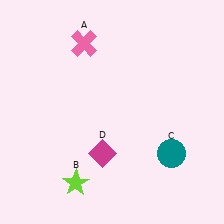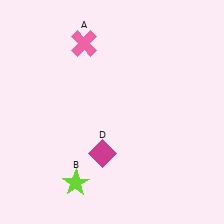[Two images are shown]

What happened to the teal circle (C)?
The teal circle (C) was removed in Image 2. It was in the bottom-right area of Image 1.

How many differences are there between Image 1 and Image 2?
There is 1 difference between the two images.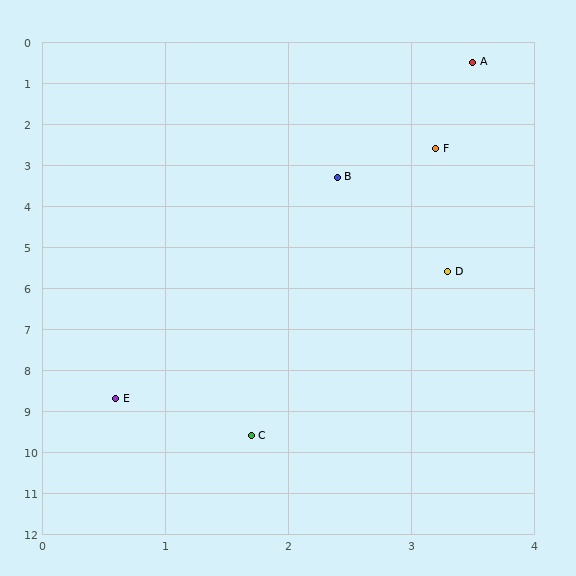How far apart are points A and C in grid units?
Points A and C are about 9.3 grid units apart.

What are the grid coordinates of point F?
Point F is at approximately (3.2, 2.6).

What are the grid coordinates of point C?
Point C is at approximately (1.7, 9.6).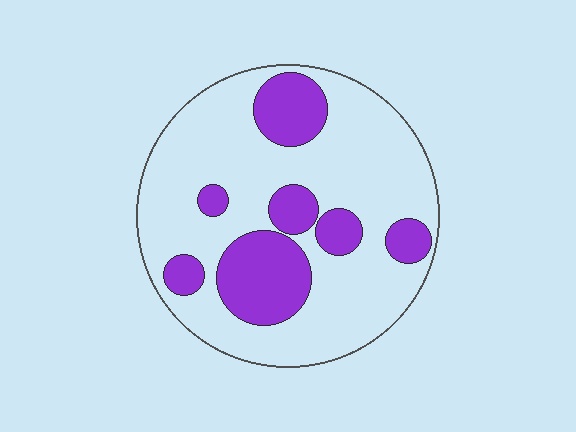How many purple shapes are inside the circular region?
7.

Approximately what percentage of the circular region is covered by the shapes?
Approximately 25%.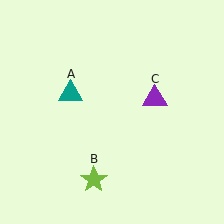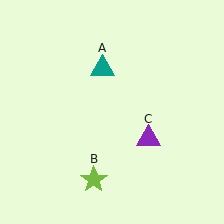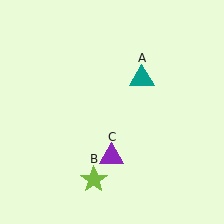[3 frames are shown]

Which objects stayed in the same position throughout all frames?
Lime star (object B) remained stationary.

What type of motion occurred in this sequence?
The teal triangle (object A), purple triangle (object C) rotated clockwise around the center of the scene.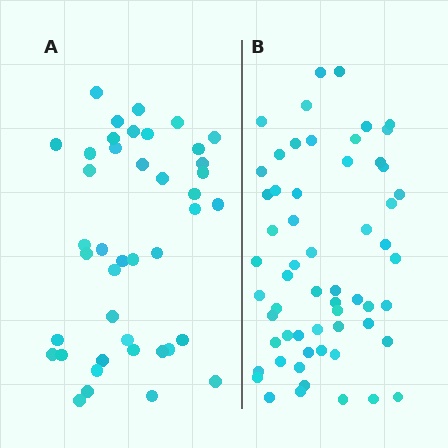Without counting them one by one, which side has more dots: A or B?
Region B (the right region) has more dots.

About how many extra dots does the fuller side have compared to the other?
Region B has approximately 15 more dots than region A.